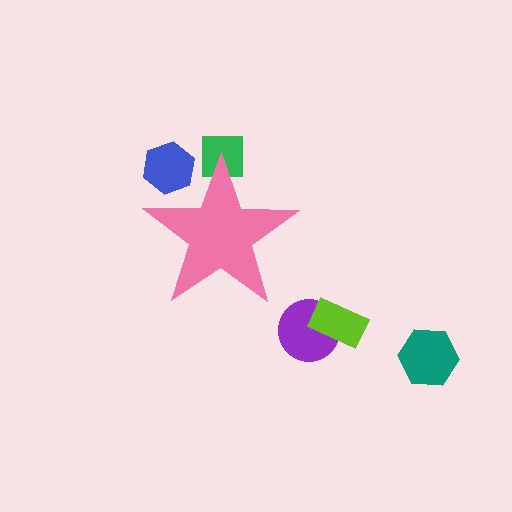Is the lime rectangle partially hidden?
No, the lime rectangle is fully visible.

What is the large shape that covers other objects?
A pink star.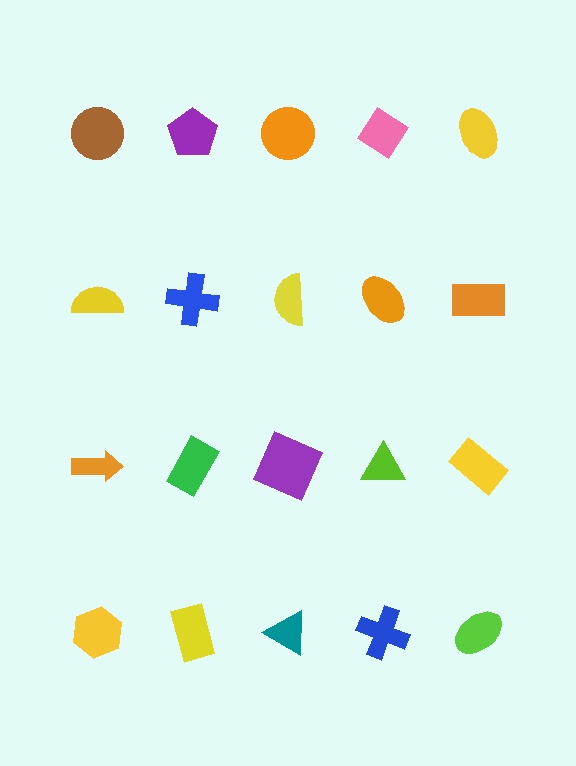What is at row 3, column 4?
A lime triangle.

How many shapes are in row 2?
5 shapes.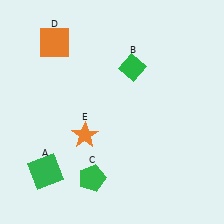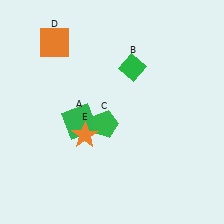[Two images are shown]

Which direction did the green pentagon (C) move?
The green pentagon (C) moved up.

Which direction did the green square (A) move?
The green square (A) moved up.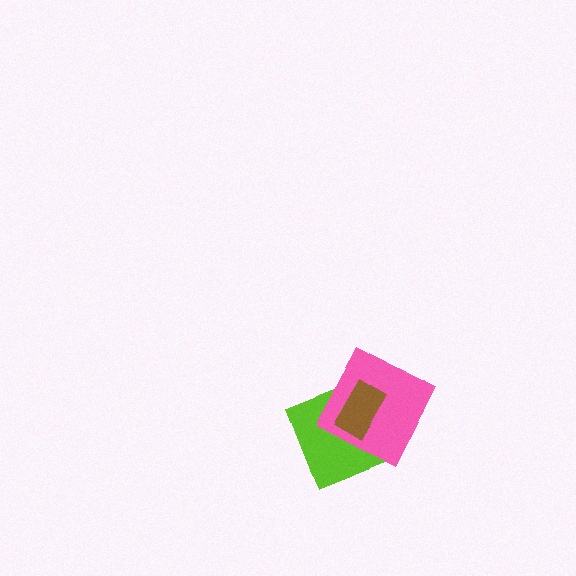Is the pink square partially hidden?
Yes, it is partially covered by another shape.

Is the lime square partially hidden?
Yes, it is partially covered by another shape.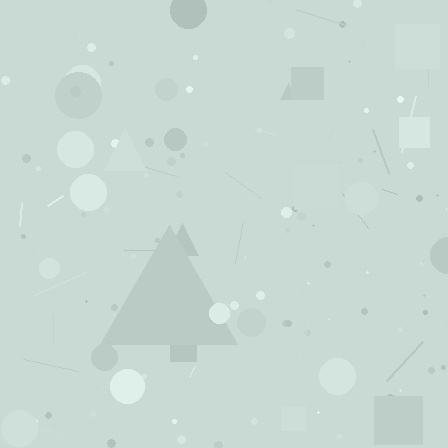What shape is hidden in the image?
A triangle is hidden in the image.